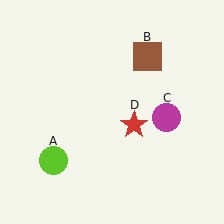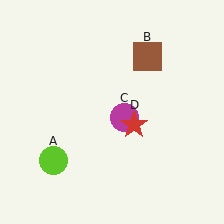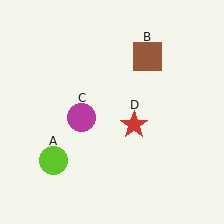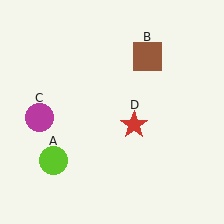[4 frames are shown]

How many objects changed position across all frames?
1 object changed position: magenta circle (object C).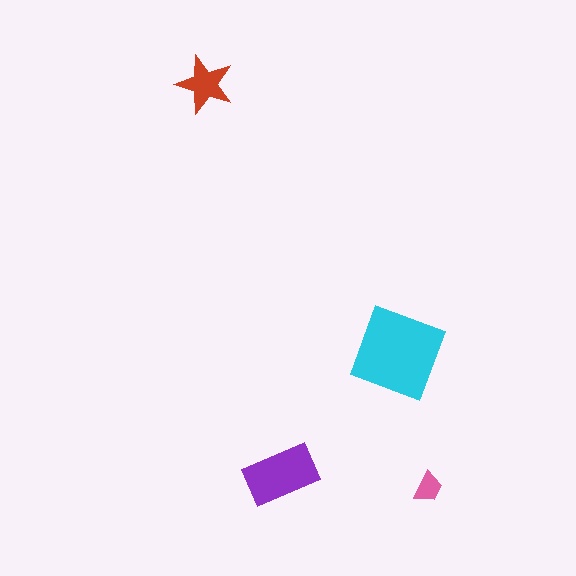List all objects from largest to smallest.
The cyan diamond, the purple rectangle, the red star, the pink trapezoid.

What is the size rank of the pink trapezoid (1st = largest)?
4th.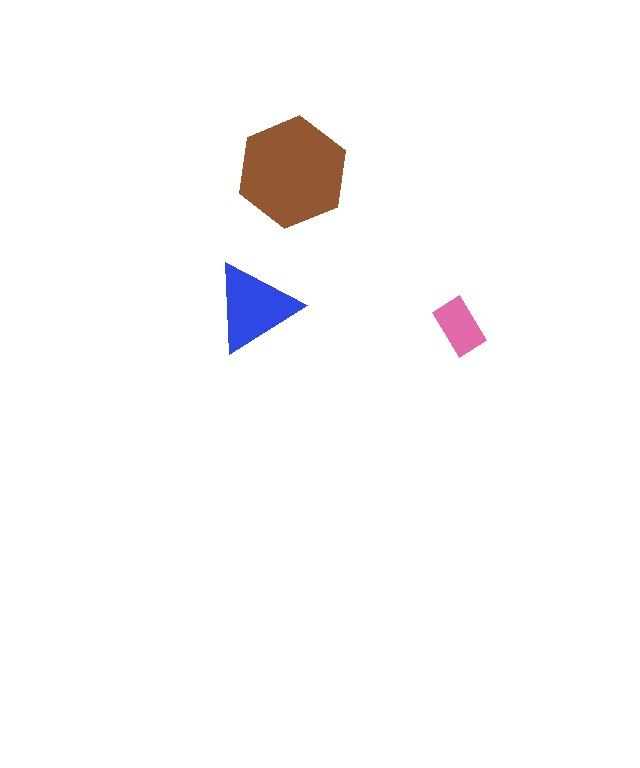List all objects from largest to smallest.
The brown hexagon, the blue triangle, the pink rectangle.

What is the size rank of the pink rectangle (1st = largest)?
3rd.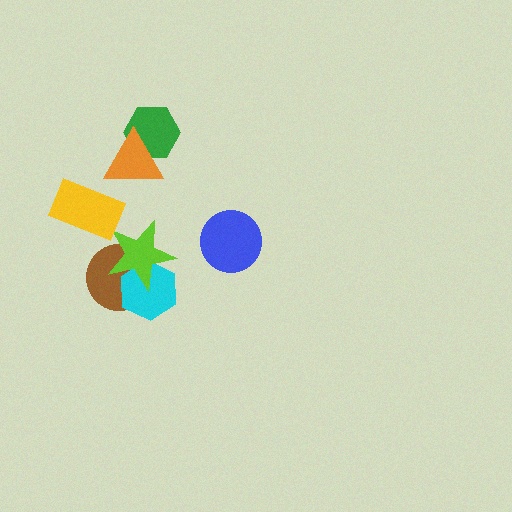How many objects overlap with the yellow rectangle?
0 objects overlap with the yellow rectangle.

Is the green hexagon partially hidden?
Yes, it is partially covered by another shape.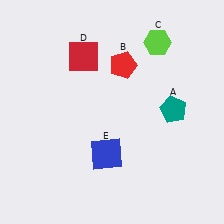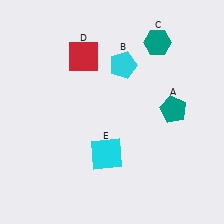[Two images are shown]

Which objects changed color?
B changed from red to cyan. C changed from lime to teal. E changed from blue to cyan.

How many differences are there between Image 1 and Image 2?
There are 3 differences between the two images.